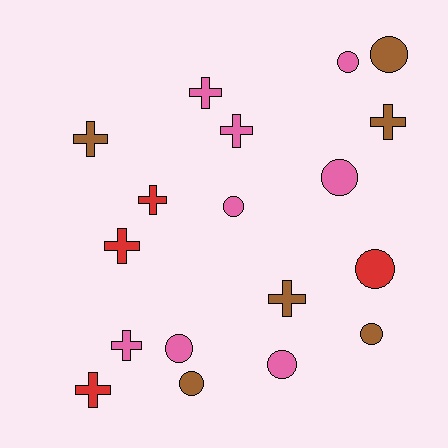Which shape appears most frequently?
Cross, with 9 objects.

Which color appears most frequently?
Pink, with 8 objects.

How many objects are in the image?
There are 18 objects.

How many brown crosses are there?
There are 3 brown crosses.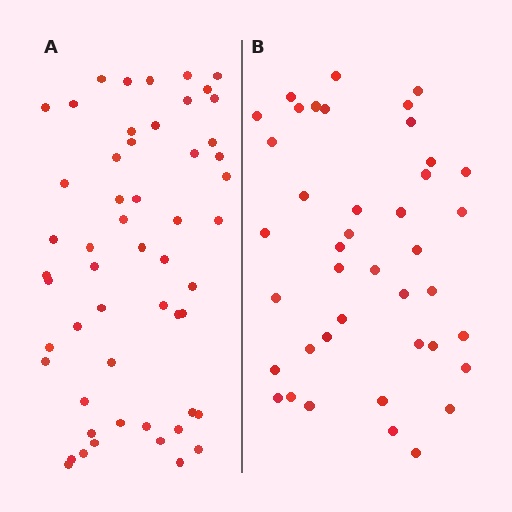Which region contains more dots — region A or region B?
Region A (the left region) has more dots.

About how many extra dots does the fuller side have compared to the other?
Region A has approximately 15 more dots than region B.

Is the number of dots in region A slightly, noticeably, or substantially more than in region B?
Region A has noticeably more, but not dramatically so. The ratio is roughly 1.3 to 1.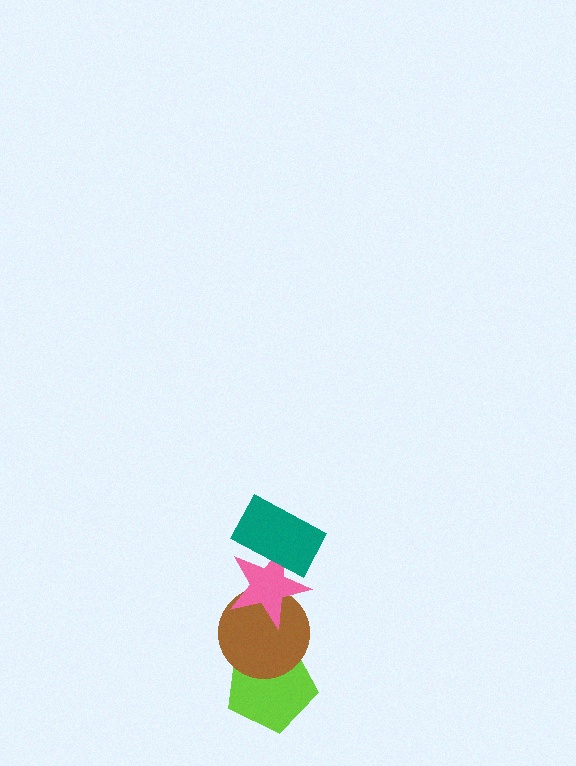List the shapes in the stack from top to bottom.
From top to bottom: the teal rectangle, the pink star, the brown circle, the lime pentagon.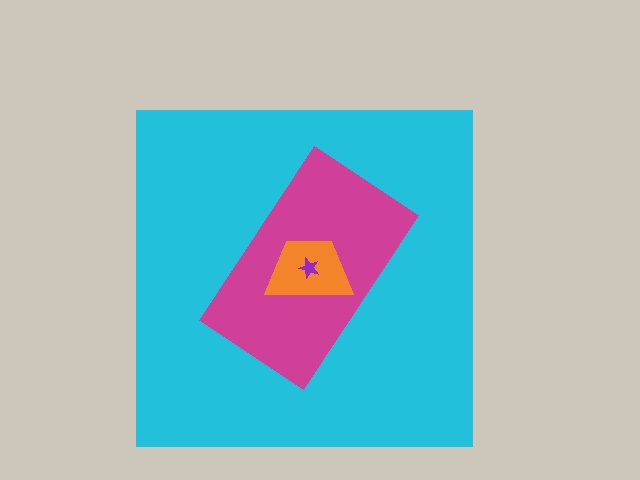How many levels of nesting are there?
4.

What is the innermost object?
The purple star.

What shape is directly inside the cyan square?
The magenta rectangle.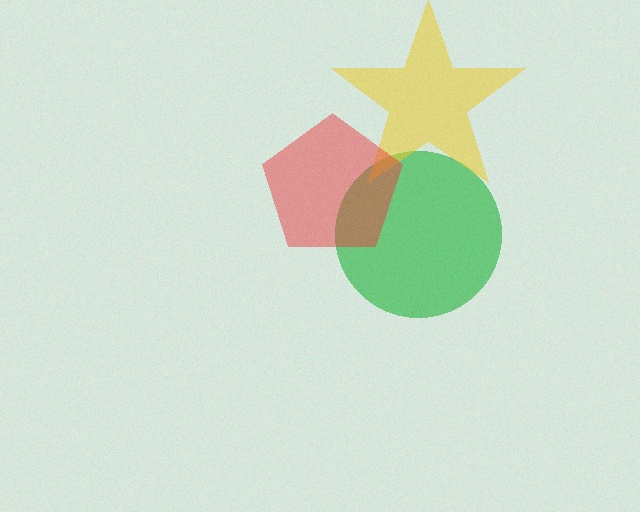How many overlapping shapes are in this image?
There are 3 overlapping shapes in the image.